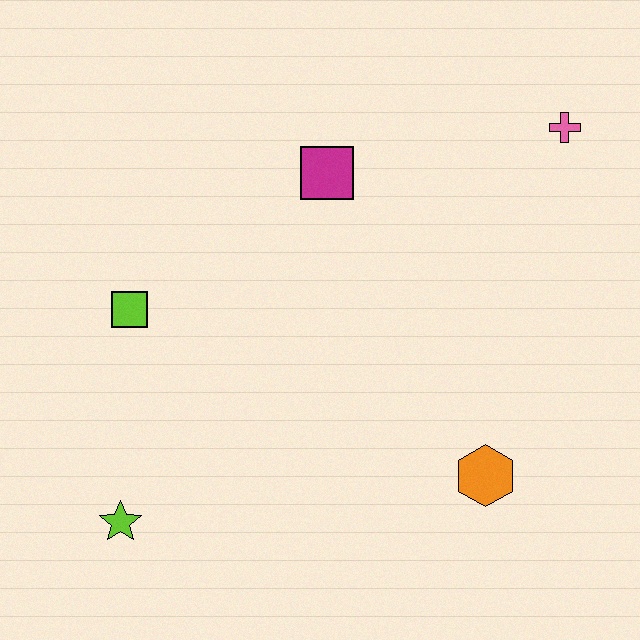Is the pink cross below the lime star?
No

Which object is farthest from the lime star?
The pink cross is farthest from the lime star.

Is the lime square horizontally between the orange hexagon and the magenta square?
No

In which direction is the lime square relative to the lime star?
The lime square is above the lime star.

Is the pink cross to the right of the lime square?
Yes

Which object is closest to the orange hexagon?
The magenta square is closest to the orange hexagon.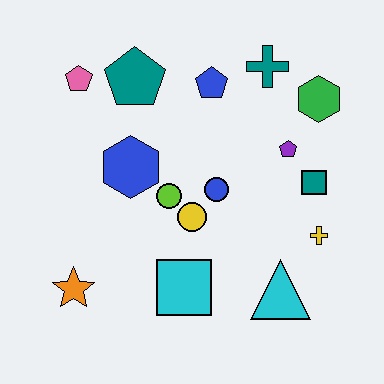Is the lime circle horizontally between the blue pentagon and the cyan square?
No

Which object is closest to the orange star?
The cyan square is closest to the orange star.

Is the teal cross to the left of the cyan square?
No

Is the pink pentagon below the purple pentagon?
No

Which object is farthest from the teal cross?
The orange star is farthest from the teal cross.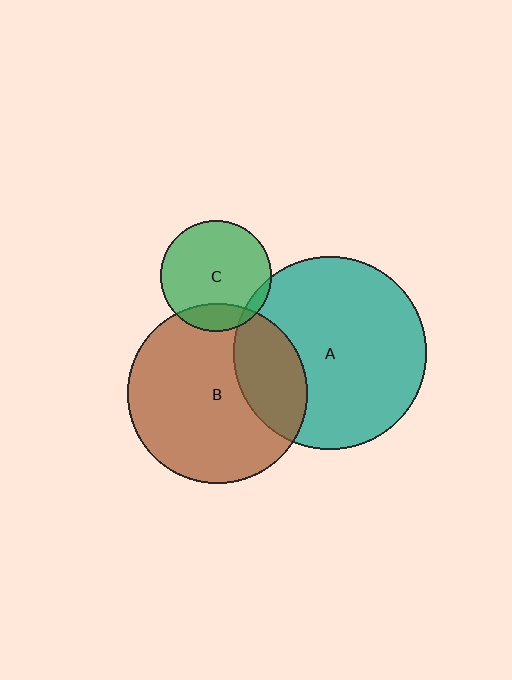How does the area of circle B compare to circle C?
Approximately 2.6 times.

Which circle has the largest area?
Circle A (teal).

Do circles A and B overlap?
Yes.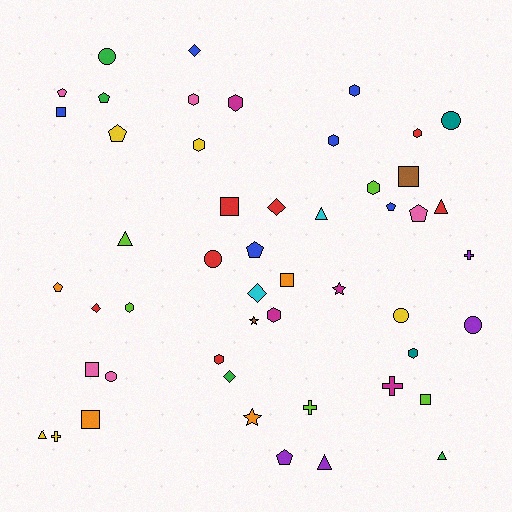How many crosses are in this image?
There are 4 crosses.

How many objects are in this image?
There are 50 objects.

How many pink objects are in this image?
There are 5 pink objects.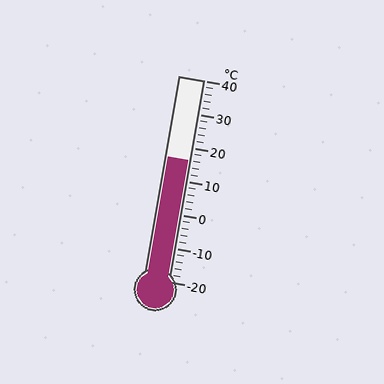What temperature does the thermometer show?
The thermometer shows approximately 16°C.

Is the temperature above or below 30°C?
The temperature is below 30°C.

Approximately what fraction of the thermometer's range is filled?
The thermometer is filled to approximately 60% of its range.